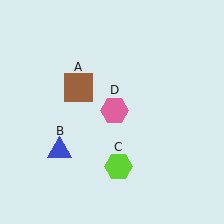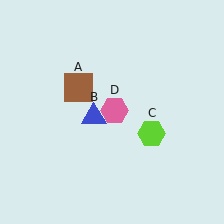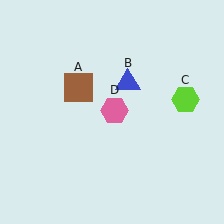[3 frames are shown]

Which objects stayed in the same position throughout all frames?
Brown square (object A) and pink hexagon (object D) remained stationary.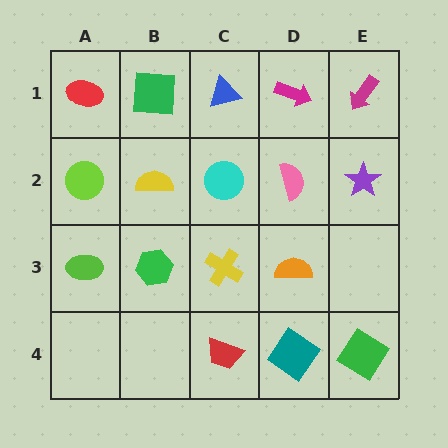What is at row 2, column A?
A lime circle.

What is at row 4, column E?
A green diamond.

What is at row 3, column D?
An orange semicircle.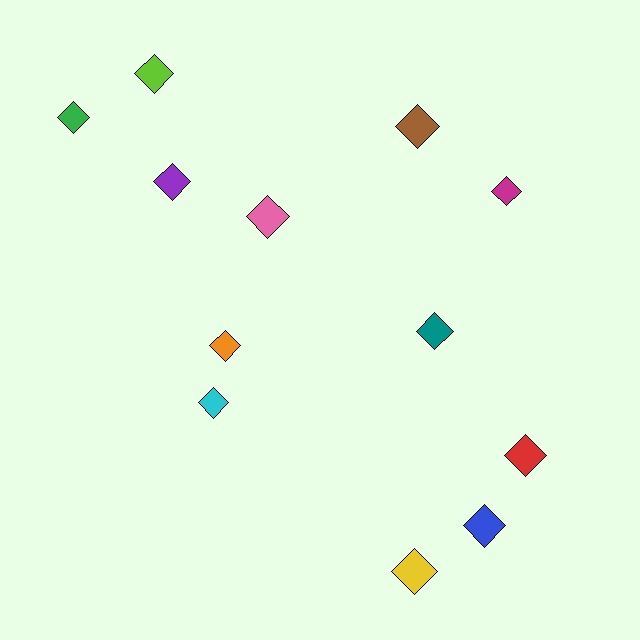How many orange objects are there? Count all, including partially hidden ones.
There is 1 orange object.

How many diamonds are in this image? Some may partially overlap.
There are 12 diamonds.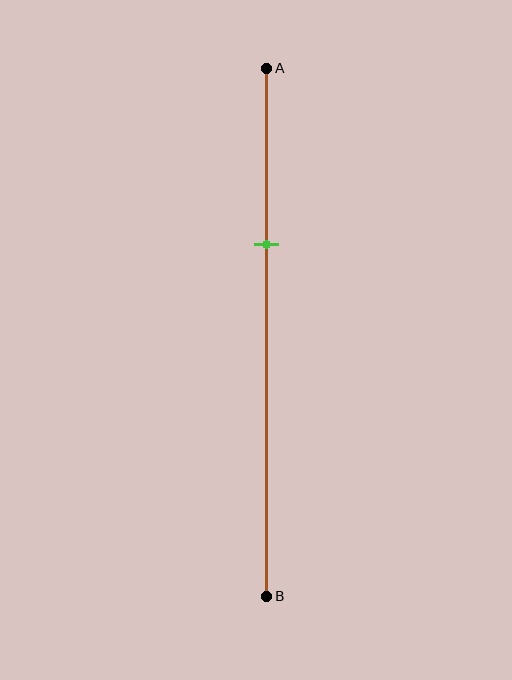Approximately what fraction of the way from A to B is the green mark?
The green mark is approximately 35% of the way from A to B.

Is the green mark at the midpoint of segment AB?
No, the mark is at about 35% from A, not at the 50% midpoint.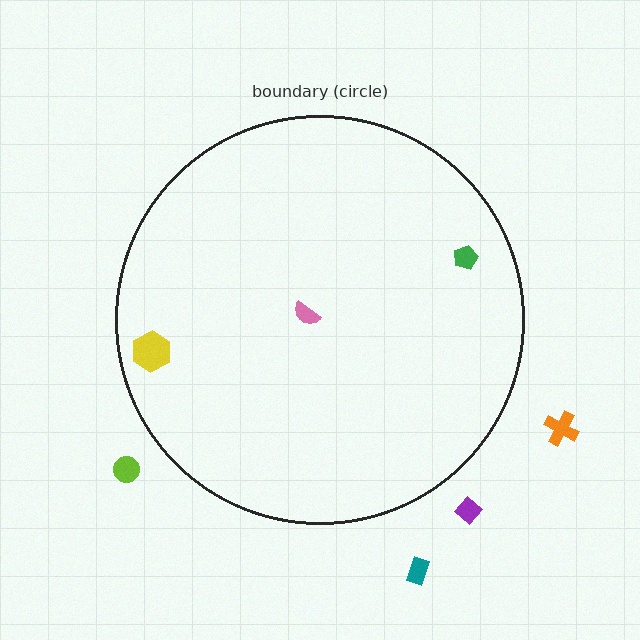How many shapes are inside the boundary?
3 inside, 4 outside.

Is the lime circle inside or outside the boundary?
Outside.